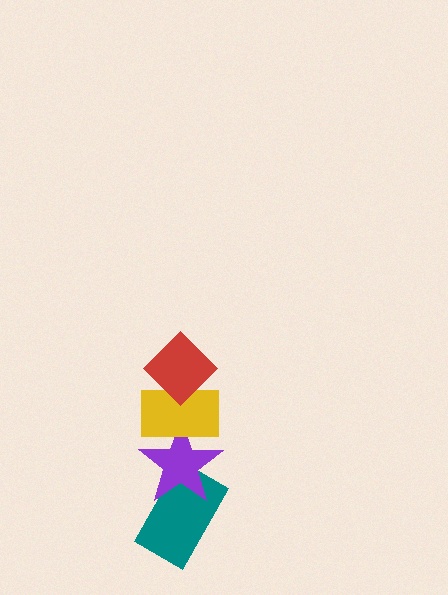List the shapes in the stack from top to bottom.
From top to bottom: the red diamond, the yellow rectangle, the purple star, the teal rectangle.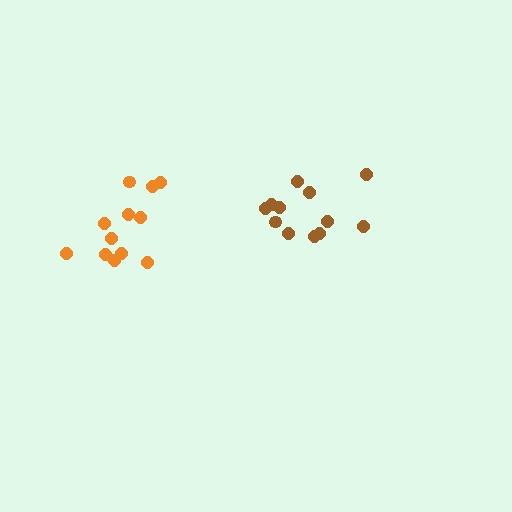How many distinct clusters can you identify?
There are 2 distinct clusters.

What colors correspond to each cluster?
The clusters are colored: brown, orange.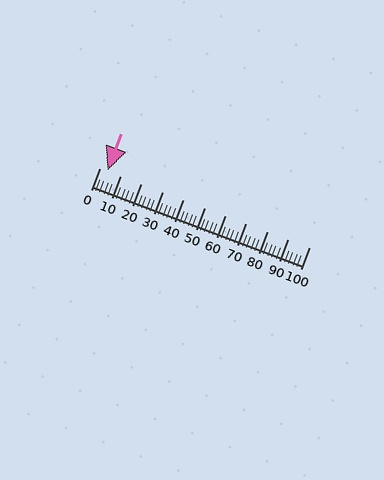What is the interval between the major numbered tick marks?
The major tick marks are spaced 10 units apart.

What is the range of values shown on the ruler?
The ruler shows values from 0 to 100.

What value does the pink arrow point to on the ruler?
The pink arrow points to approximately 4.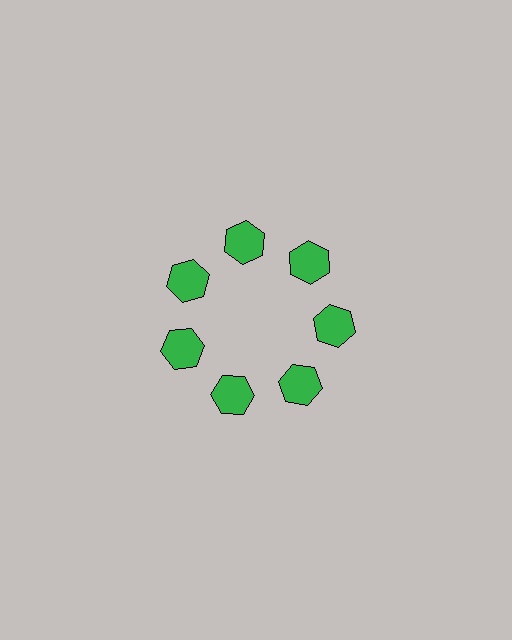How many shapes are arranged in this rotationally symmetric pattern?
There are 7 shapes, arranged in 7 groups of 1.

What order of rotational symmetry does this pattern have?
This pattern has 7-fold rotational symmetry.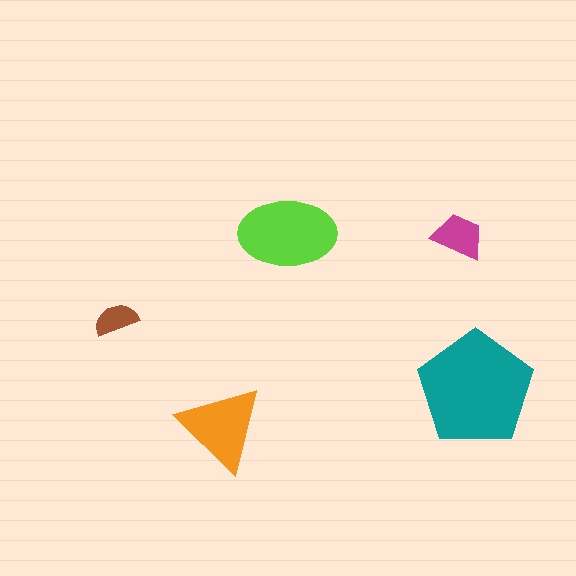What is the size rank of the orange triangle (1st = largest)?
3rd.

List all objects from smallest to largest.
The brown semicircle, the magenta trapezoid, the orange triangle, the lime ellipse, the teal pentagon.